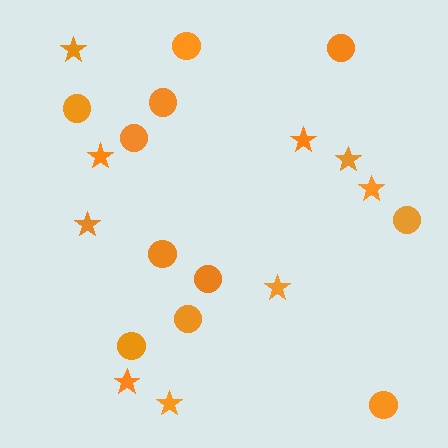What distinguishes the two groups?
There are 2 groups: one group of stars (9) and one group of circles (11).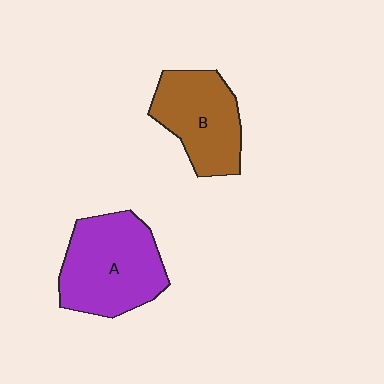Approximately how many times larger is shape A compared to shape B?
Approximately 1.2 times.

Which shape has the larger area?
Shape A (purple).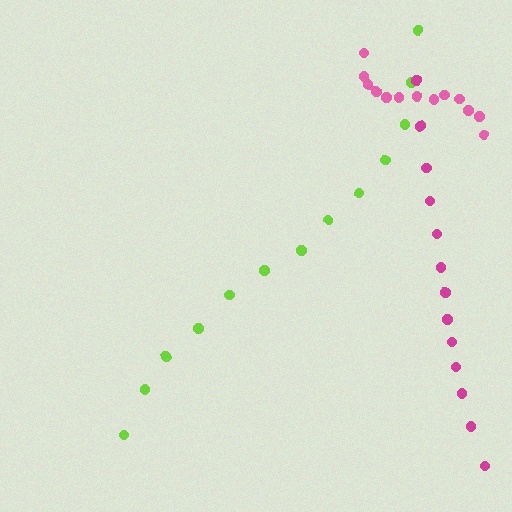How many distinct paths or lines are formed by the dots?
There are 3 distinct paths.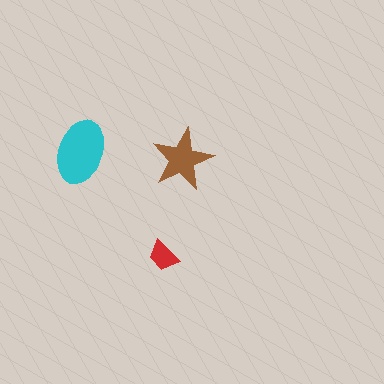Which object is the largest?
The cyan ellipse.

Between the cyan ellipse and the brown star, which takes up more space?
The cyan ellipse.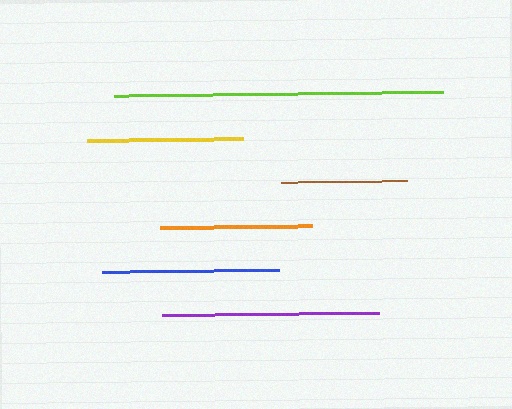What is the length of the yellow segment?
The yellow segment is approximately 156 pixels long.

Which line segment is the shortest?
The brown line is the shortest at approximately 126 pixels.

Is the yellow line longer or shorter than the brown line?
The yellow line is longer than the brown line.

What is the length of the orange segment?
The orange segment is approximately 153 pixels long.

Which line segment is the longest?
The lime line is the longest at approximately 329 pixels.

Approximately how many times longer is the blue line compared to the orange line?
The blue line is approximately 1.2 times the length of the orange line.